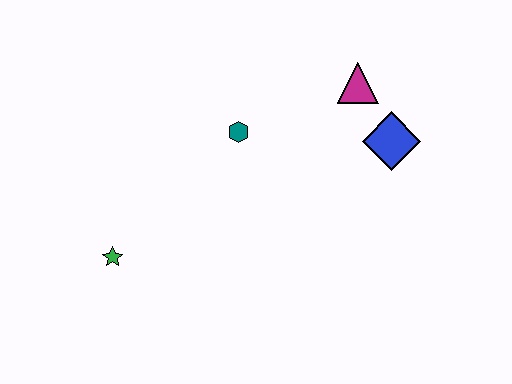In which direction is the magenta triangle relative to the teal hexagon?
The magenta triangle is to the right of the teal hexagon.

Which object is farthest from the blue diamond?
The green star is farthest from the blue diamond.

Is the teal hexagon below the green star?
No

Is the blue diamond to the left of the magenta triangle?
No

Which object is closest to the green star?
The teal hexagon is closest to the green star.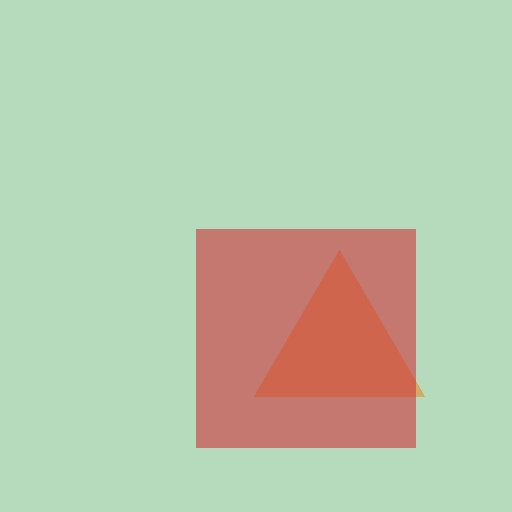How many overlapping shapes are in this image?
There are 2 overlapping shapes in the image.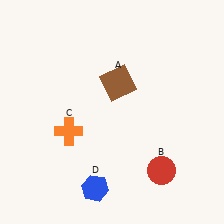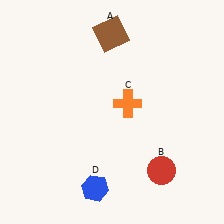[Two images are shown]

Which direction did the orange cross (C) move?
The orange cross (C) moved right.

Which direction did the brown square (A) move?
The brown square (A) moved up.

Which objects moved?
The objects that moved are: the brown square (A), the orange cross (C).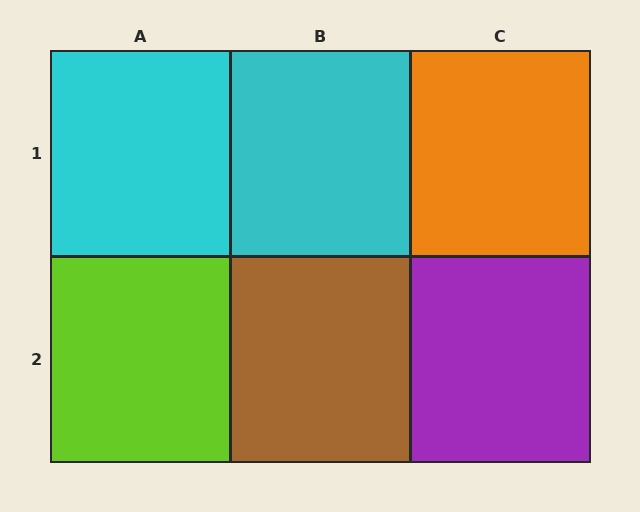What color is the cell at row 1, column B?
Cyan.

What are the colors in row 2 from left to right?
Lime, brown, purple.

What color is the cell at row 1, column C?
Orange.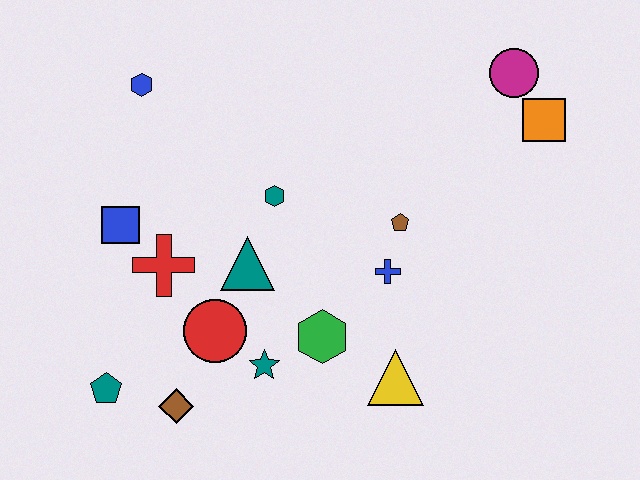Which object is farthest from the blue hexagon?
The orange square is farthest from the blue hexagon.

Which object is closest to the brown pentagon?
The blue cross is closest to the brown pentagon.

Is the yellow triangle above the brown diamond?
Yes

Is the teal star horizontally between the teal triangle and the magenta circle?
Yes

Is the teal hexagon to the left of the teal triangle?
No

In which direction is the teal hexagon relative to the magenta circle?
The teal hexagon is to the left of the magenta circle.